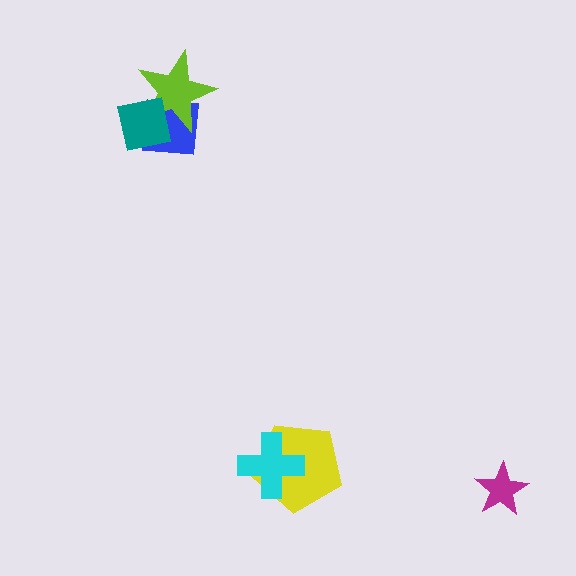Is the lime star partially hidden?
Yes, it is partially covered by another shape.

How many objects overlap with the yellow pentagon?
1 object overlaps with the yellow pentagon.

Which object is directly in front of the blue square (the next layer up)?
The lime star is directly in front of the blue square.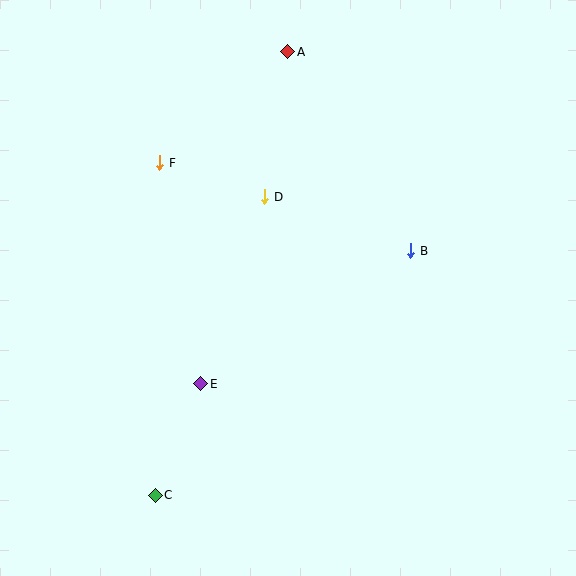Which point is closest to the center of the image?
Point D at (265, 197) is closest to the center.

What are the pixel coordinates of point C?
Point C is at (155, 495).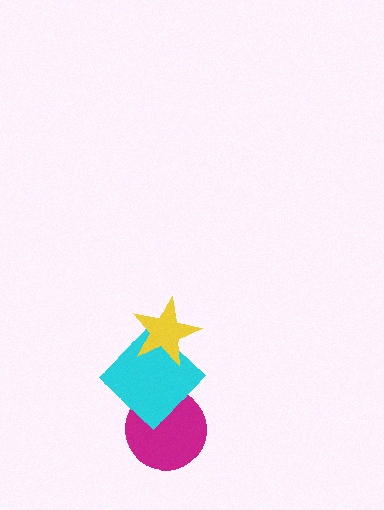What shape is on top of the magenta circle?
The cyan diamond is on top of the magenta circle.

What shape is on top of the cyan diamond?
The yellow star is on top of the cyan diamond.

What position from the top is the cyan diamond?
The cyan diamond is 2nd from the top.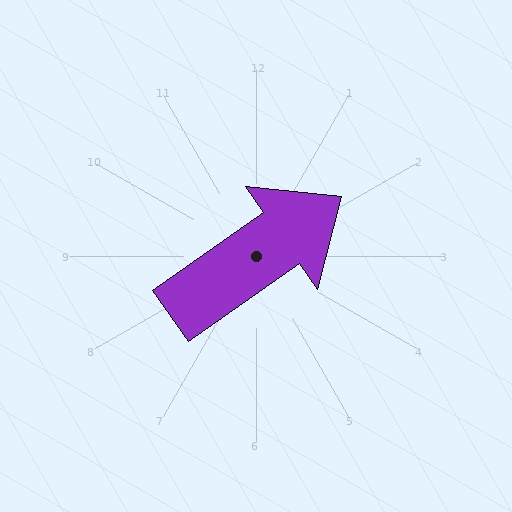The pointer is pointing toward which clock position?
Roughly 2 o'clock.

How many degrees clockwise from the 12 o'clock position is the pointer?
Approximately 55 degrees.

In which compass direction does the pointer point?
Northeast.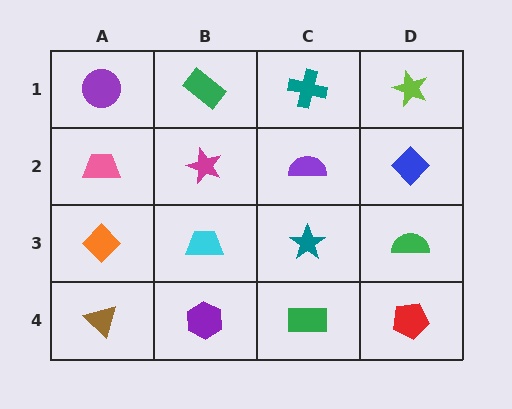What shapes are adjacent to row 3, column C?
A purple semicircle (row 2, column C), a green rectangle (row 4, column C), a cyan trapezoid (row 3, column B), a green semicircle (row 3, column D).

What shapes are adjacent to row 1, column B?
A magenta star (row 2, column B), a purple circle (row 1, column A), a teal cross (row 1, column C).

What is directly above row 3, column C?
A purple semicircle.